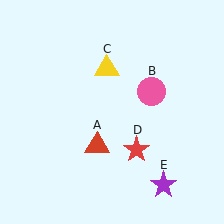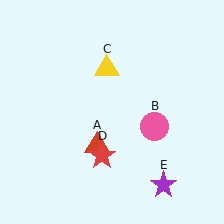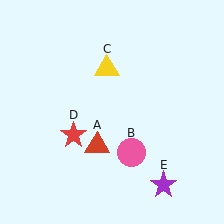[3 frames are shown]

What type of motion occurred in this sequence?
The pink circle (object B), red star (object D) rotated clockwise around the center of the scene.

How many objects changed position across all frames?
2 objects changed position: pink circle (object B), red star (object D).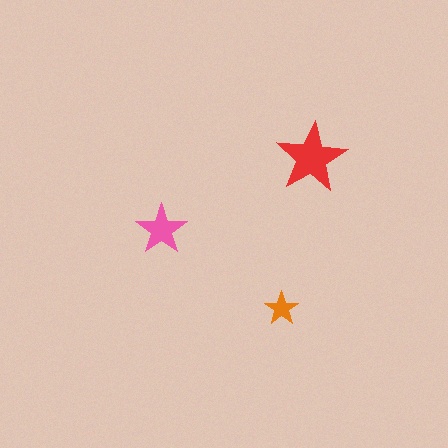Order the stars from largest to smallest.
the red one, the pink one, the orange one.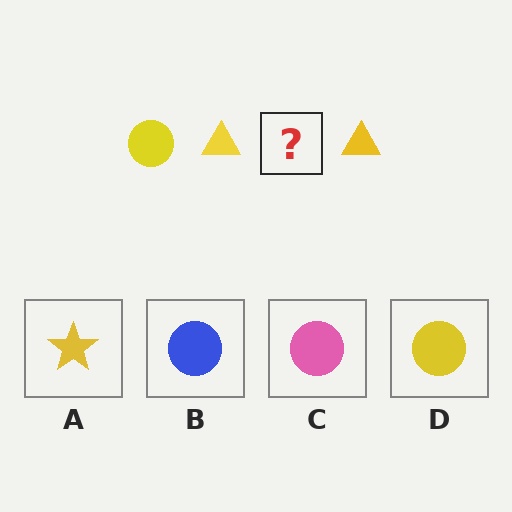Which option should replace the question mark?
Option D.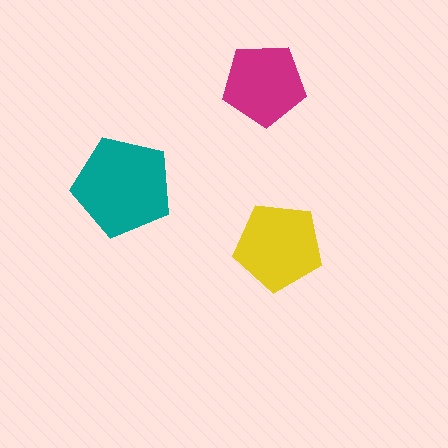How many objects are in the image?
There are 3 objects in the image.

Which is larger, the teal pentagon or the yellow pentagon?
The teal one.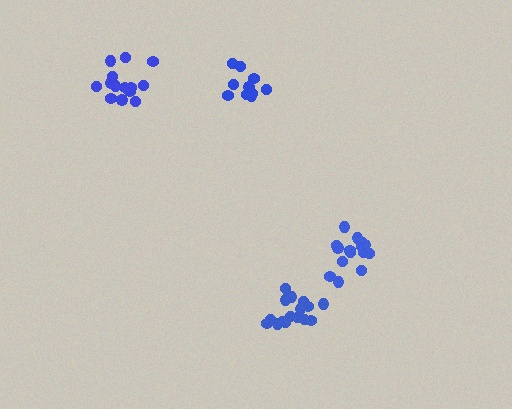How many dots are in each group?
Group 1: 15 dots, Group 2: 16 dots, Group 3: 14 dots, Group 4: 11 dots (56 total).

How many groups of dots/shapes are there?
There are 4 groups.